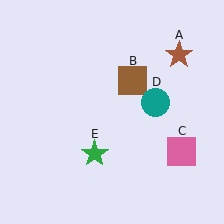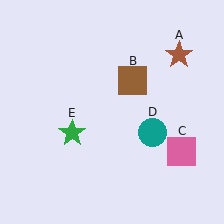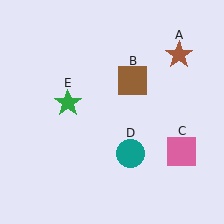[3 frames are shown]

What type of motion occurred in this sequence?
The teal circle (object D), green star (object E) rotated clockwise around the center of the scene.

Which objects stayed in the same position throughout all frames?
Brown star (object A) and brown square (object B) and pink square (object C) remained stationary.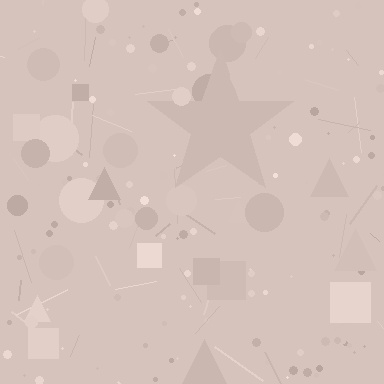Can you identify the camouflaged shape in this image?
The camouflaged shape is a star.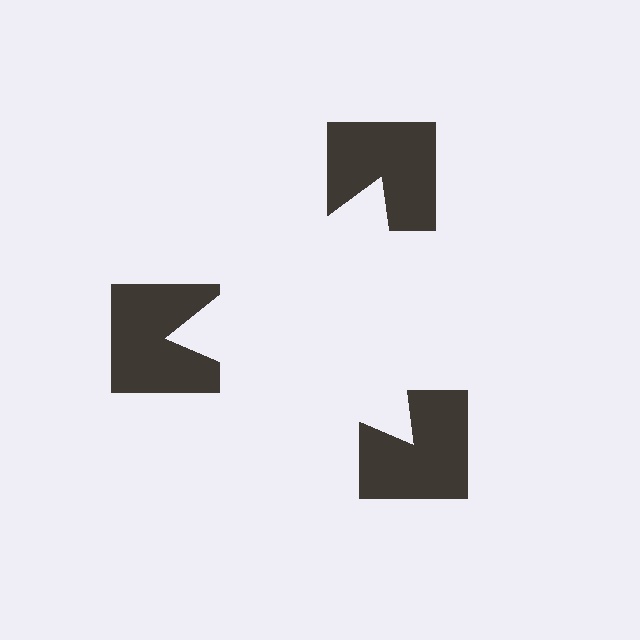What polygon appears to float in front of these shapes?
An illusory triangle — its edges are inferred from the aligned wedge cuts in the notched squares, not physically drawn.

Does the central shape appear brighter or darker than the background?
It typically appears slightly brighter than the background, even though no actual brightness change is drawn.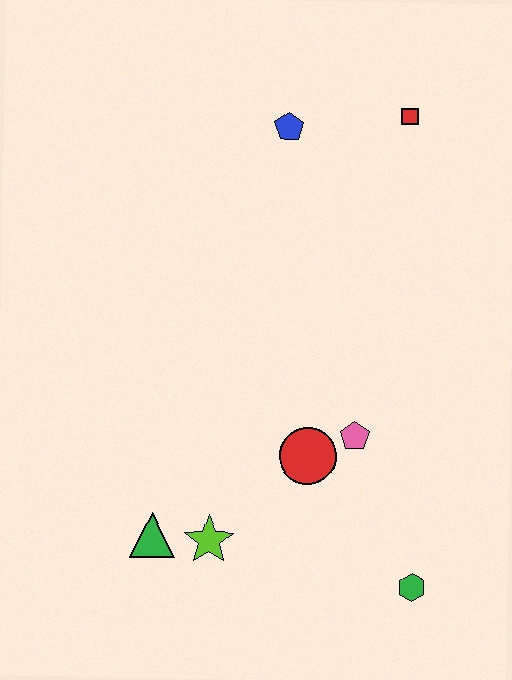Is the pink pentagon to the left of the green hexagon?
Yes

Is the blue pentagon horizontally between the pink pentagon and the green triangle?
Yes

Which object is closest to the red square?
The blue pentagon is closest to the red square.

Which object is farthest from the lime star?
The red square is farthest from the lime star.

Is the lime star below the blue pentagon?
Yes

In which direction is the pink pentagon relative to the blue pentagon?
The pink pentagon is below the blue pentagon.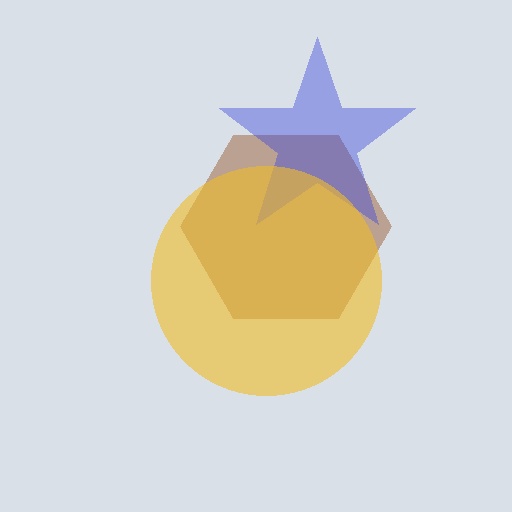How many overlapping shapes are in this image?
There are 3 overlapping shapes in the image.